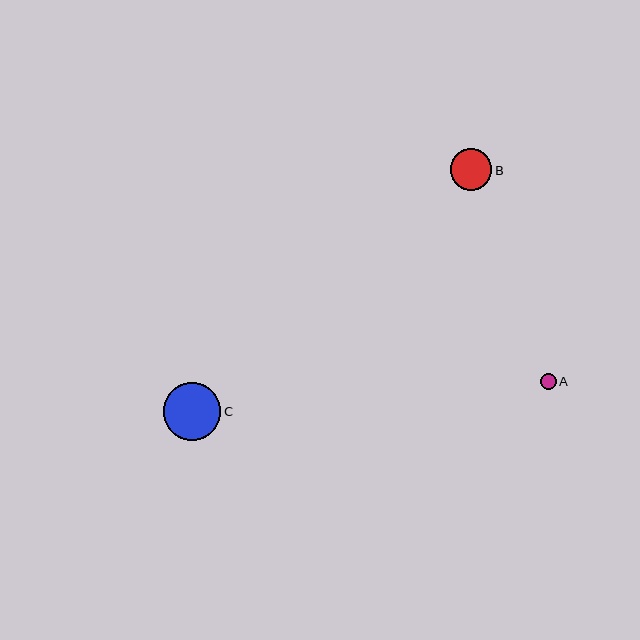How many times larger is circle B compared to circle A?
Circle B is approximately 2.6 times the size of circle A.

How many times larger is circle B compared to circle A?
Circle B is approximately 2.6 times the size of circle A.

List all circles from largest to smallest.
From largest to smallest: C, B, A.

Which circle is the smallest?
Circle A is the smallest with a size of approximately 16 pixels.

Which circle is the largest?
Circle C is the largest with a size of approximately 57 pixels.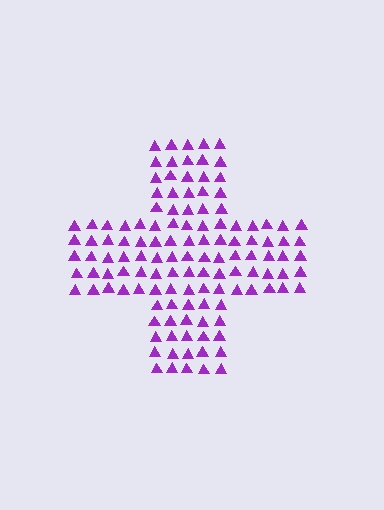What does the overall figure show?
The overall figure shows a cross.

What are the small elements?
The small elements are triangles.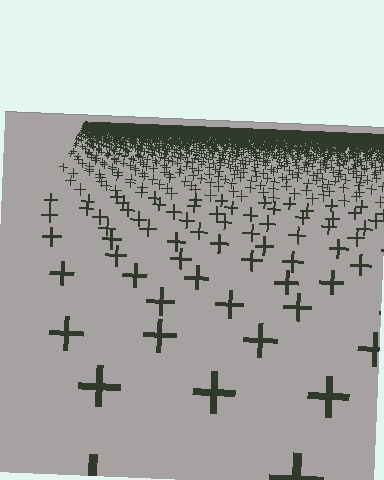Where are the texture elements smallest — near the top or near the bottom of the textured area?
Near the top.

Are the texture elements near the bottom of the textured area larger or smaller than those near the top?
Larger. Near the bottom, elements are closer to the viewer and appear at a bigger on-screen size.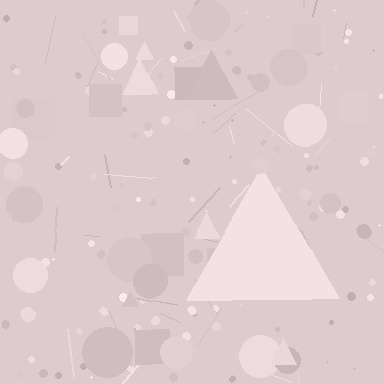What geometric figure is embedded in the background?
A triangle is embedded in the background.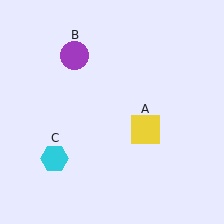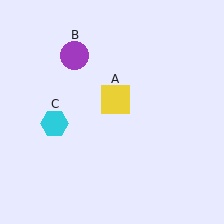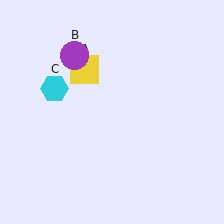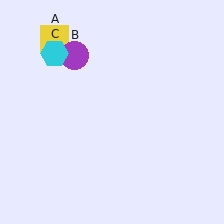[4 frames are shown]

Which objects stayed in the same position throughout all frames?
Purple circle (object B) remained stationary.